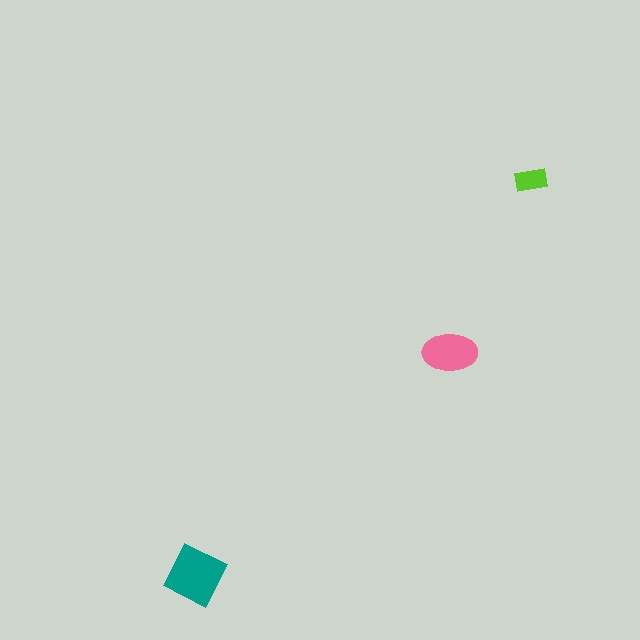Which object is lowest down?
The teal diamond is bottommost.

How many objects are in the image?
There are 3 objects in the image.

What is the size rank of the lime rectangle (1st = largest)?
3rd.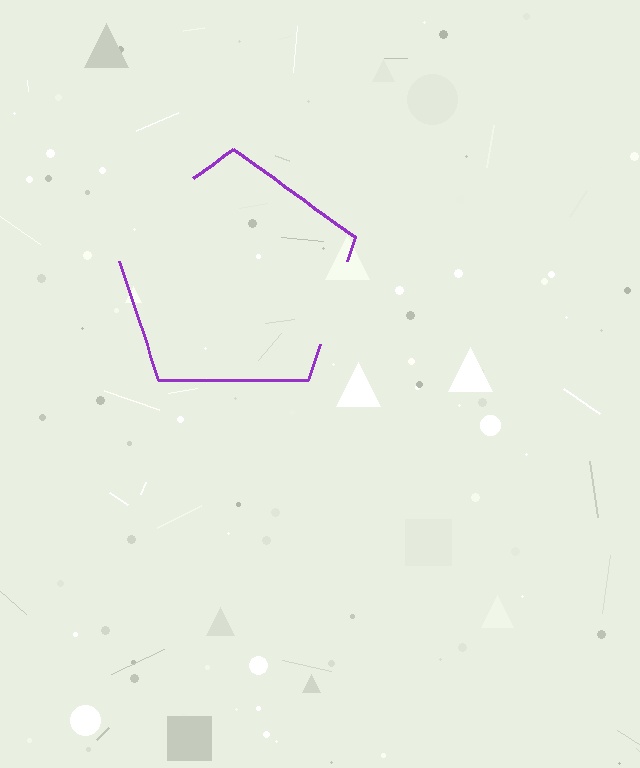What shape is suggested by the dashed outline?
The dashed outline suggests a pentagon.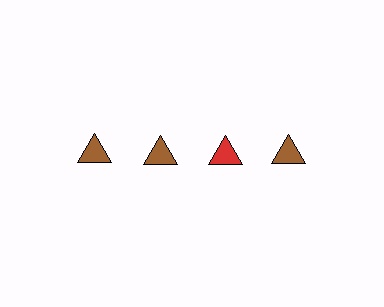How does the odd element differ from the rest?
It has a different color: red instead of brown.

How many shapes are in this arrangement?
There are 4 shapes arranged in a grid pattern.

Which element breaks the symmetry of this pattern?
The red triangle in the top row, center column breaks the symmetry. All other shapes are brown triangles.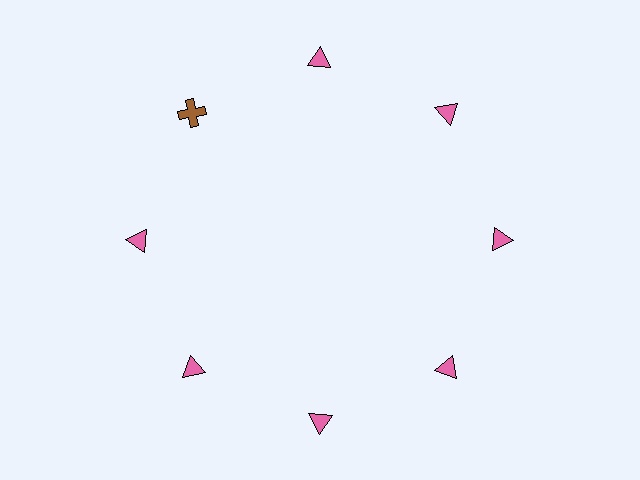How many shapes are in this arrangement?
There are 8 shapes arranged in a ring pattern.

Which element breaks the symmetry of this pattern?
The brown cross at roughly the 10 o'clock position breaks the symmetry. All other shapes are pink triangles.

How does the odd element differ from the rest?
It differs in both color (brown instead of pink) and shape (cross instead of triangle).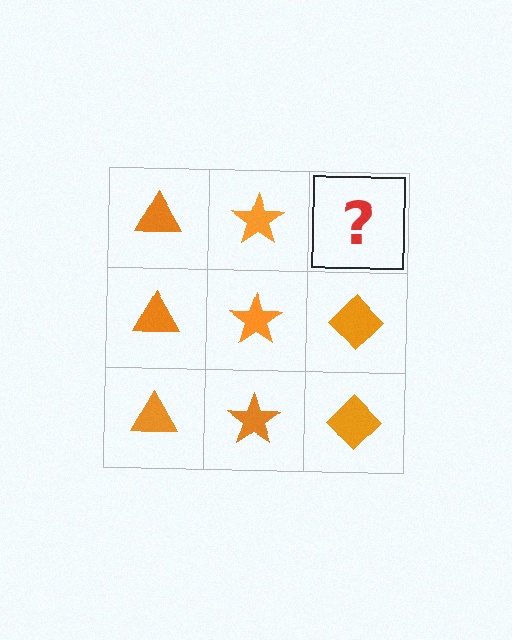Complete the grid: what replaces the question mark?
The question mark should be replaced with an orange diamond.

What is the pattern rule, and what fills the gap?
The rule is that each column has a consistent shape. The gap should be filled with an orange diamond.